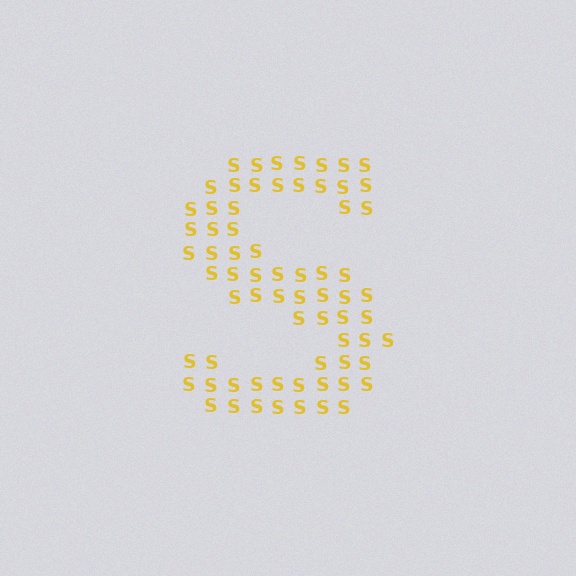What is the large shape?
The large shape is the letter S.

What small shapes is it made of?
It is made of small letter S's.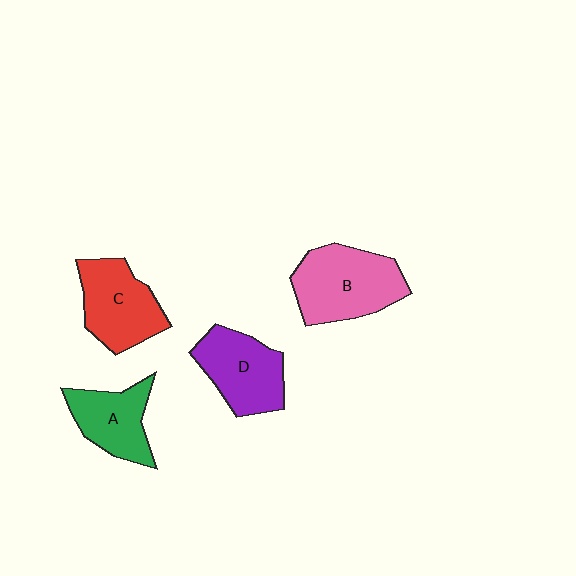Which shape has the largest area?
Shape B (pink).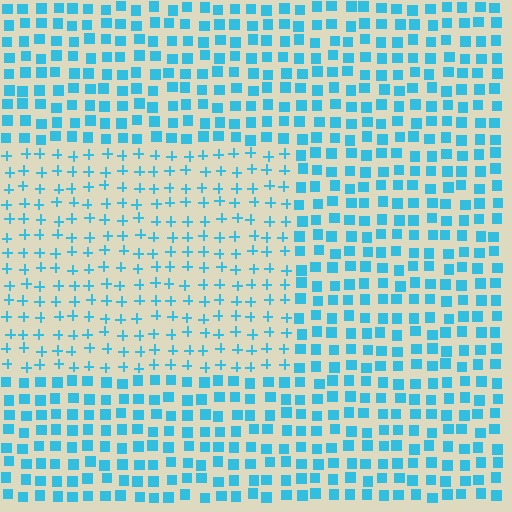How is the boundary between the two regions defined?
The boundary is defined by a change in element shape: plus signs inside vs. squares outside. All elements share the same color and spacing.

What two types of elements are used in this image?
The image uses plus signs inside the rectangle region and squares outside it.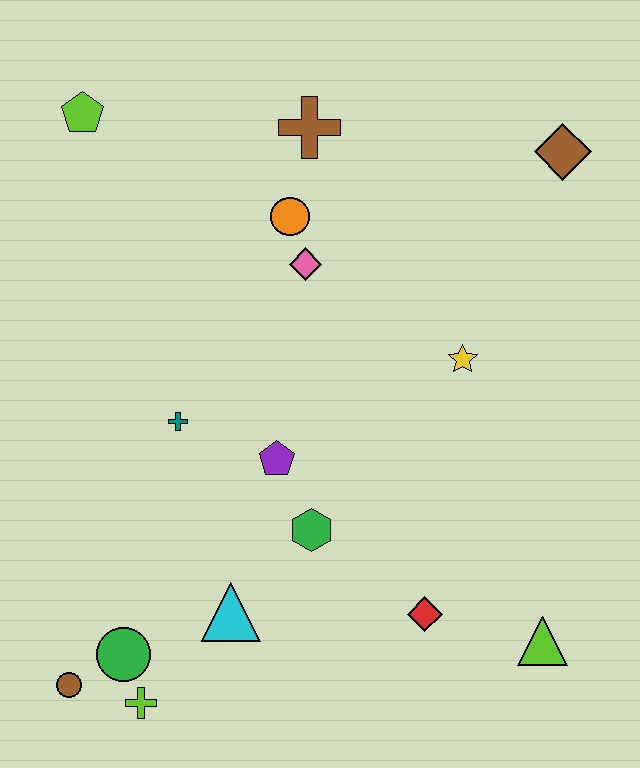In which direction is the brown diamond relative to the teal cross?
The brown diamond is to the right of the teal cross.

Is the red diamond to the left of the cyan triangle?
No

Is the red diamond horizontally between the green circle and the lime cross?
No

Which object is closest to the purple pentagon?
The green hexagon is closest to the purple pentagon.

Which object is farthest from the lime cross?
The brown diamond is farthest from the lime cross.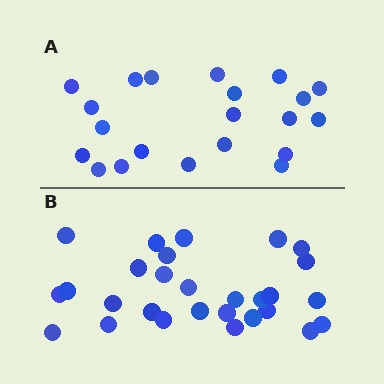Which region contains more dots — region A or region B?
Region B (the bottom region) has more dots.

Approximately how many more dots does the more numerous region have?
Region B has roughly 8 or so more dots than region A.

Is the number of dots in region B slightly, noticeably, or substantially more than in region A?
Region B has noticeably more, but not dramatically so. The ratio is roughly 1.3 to 1.